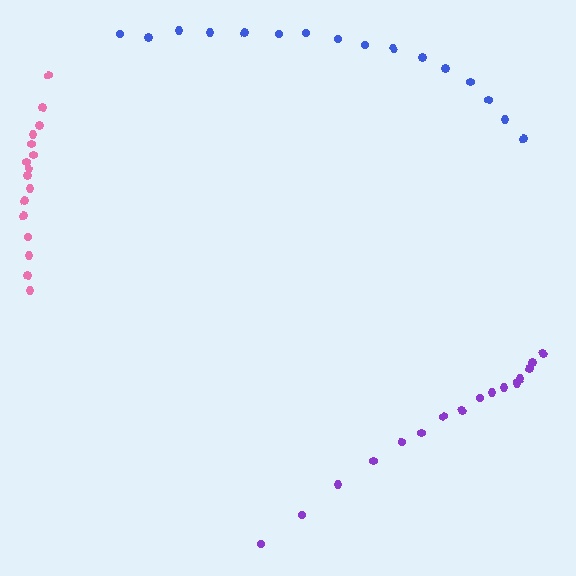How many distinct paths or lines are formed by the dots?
There are 3 distinct paths.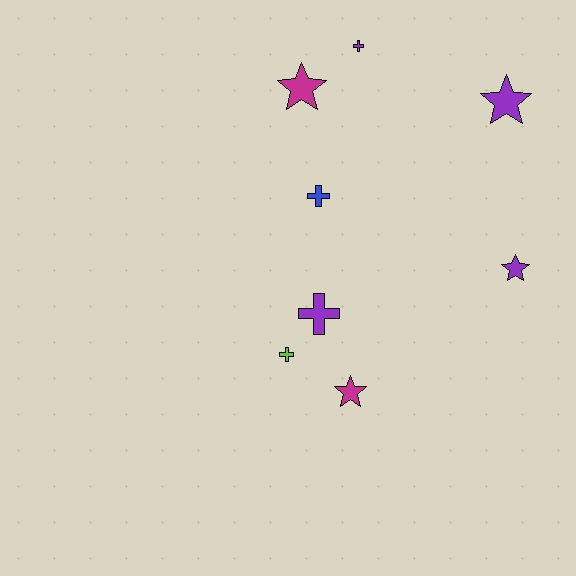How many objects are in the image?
There are 8 objects.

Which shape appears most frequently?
Star, with 4 objects.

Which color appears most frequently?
Purple, with 4 objects.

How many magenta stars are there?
There are 2 magenta stars.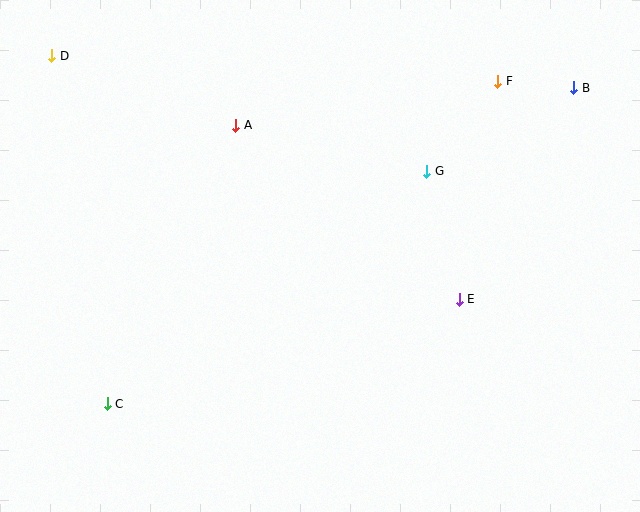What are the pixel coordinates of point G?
Point G is at (427, 171).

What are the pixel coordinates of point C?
Point C is at (107, 404).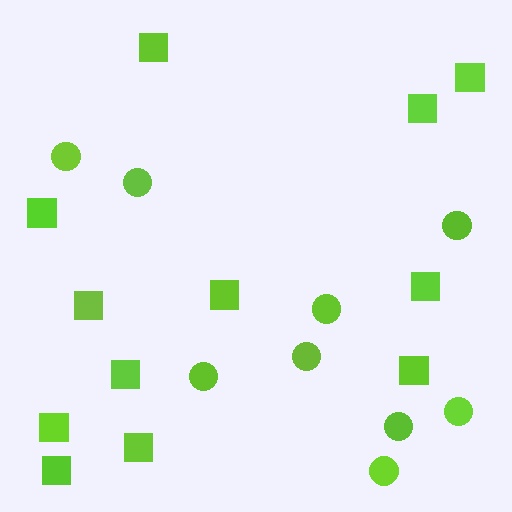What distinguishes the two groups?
There are 2 groups: one group of circles (9) and one group of squares (12).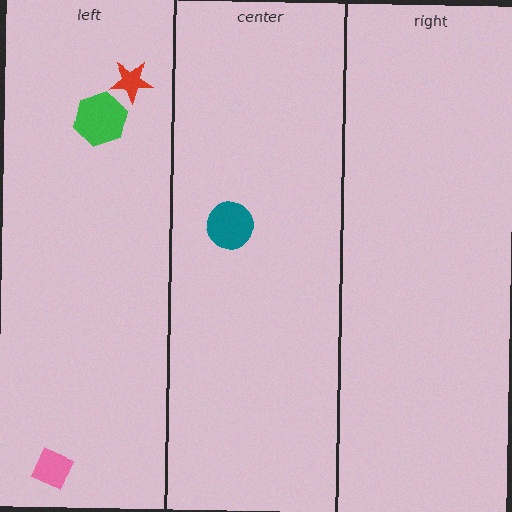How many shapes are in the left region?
3.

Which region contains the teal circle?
The center region.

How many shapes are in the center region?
1.